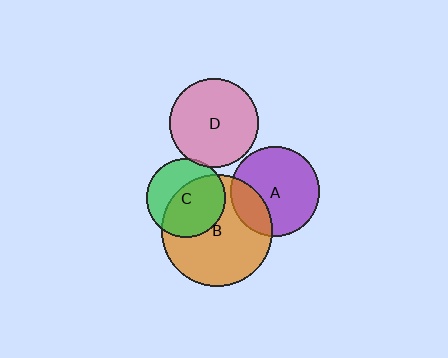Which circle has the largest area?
Circle B (orange).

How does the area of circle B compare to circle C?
Approximately 2.0 times.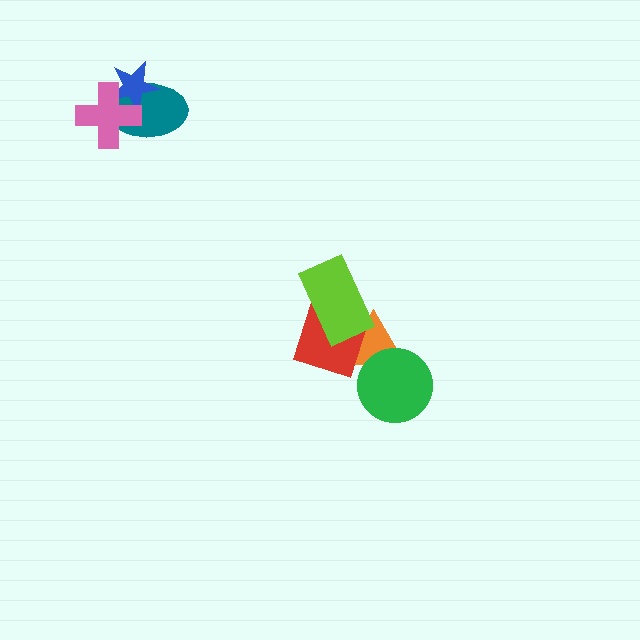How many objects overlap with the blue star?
2 objects overlap with the blue star.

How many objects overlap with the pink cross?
2 objects overlap with the pink cross.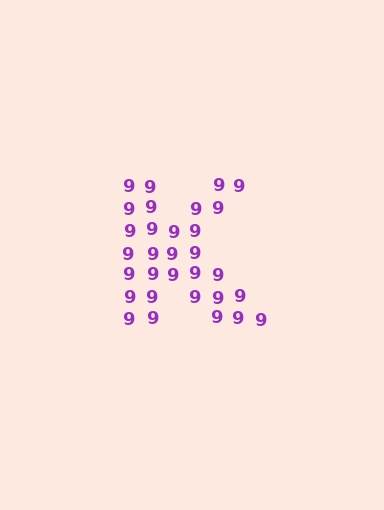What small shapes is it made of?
It is made of small digit 9's.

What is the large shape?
The large shape is the letter K.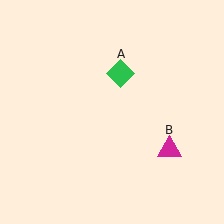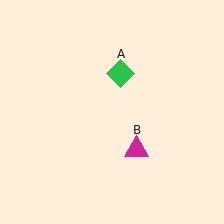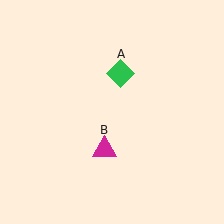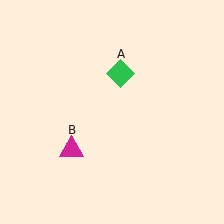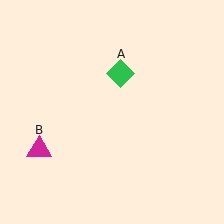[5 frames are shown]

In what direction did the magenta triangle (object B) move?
The magenta triangle (object B) moved left.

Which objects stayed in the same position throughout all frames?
Green diamond (object A) remained stationary.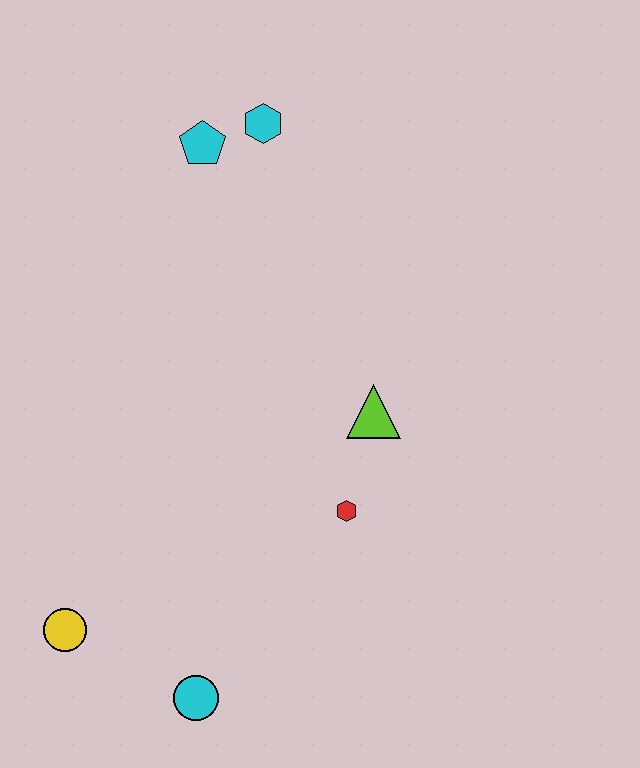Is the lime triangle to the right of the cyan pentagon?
Yes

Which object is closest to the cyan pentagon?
The cyan hexagon is closest to the cyan pentagon.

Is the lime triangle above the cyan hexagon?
No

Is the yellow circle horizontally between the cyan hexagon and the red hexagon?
No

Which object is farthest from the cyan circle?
The cyan hexagon is farthest from the cyan circle.